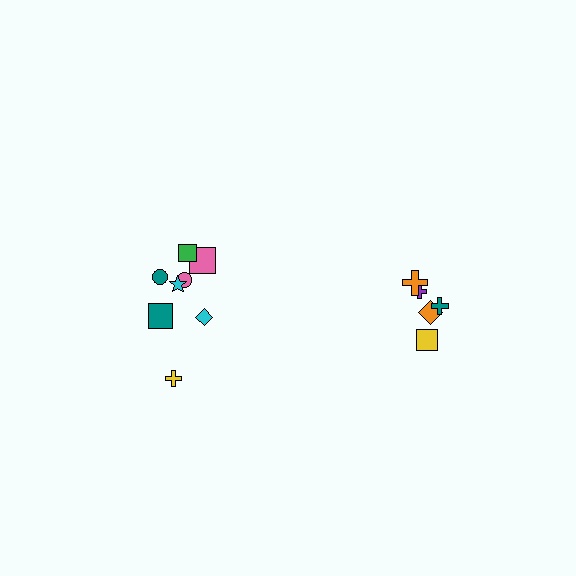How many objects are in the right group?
There are 5 objects.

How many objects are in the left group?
There are 8 objects.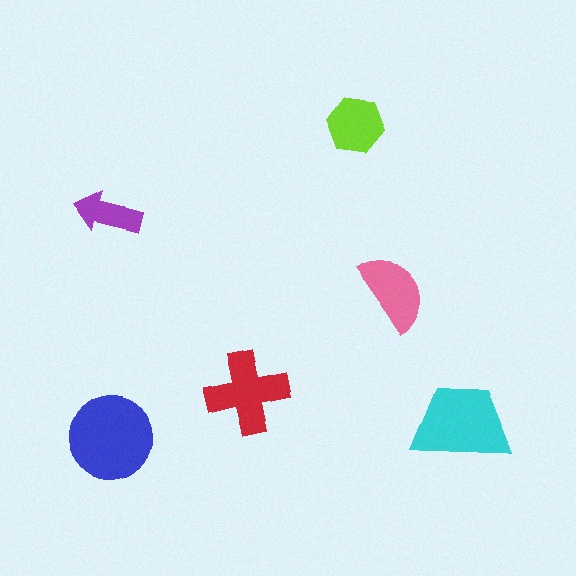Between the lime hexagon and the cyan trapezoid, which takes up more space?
The cyan trapezoid.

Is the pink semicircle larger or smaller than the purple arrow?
Larger.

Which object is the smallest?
The purple arrow.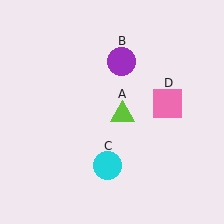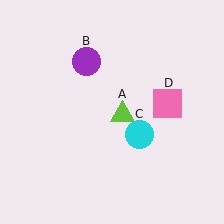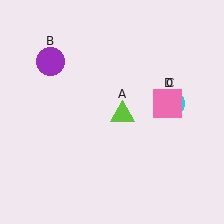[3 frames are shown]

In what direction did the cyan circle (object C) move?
The cyan circle (object C) moved up and to the right.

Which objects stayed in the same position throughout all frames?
Lime triangle (object A) and pink square (object D) remained stationary.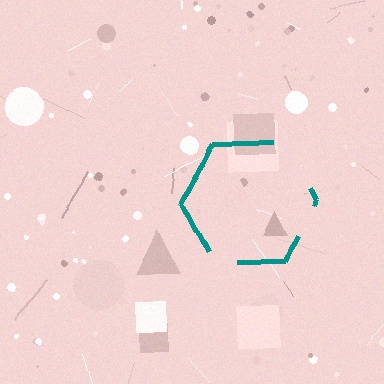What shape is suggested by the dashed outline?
The dashed outline suggests a hexagon.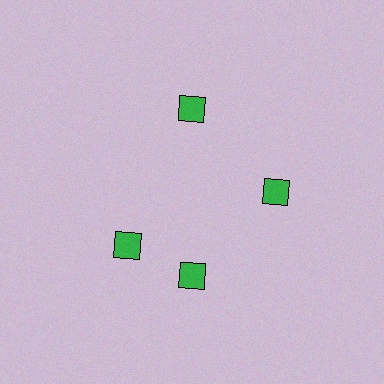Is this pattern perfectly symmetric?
No. The 4 green diamonds are arranged in a ring, but one element near the 9 o'clock position is rotated out of alignment along the ring, breaking the 4-fold rotational symmetry.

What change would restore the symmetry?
The symmetry would be restored by rotating it back into even spacing with its neighbors so that all 4 diamonds sit at equal angles and equal distance from the center.